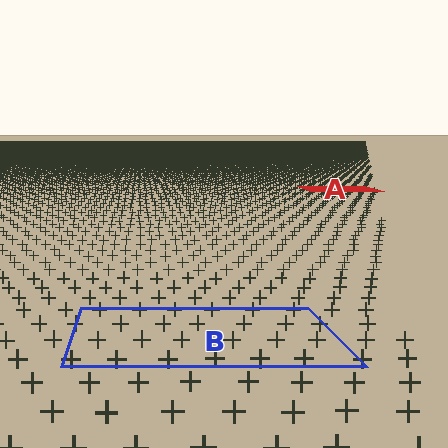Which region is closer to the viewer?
Region B is closer. The texture elements there are larger and more spread out.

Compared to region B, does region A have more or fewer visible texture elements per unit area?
Region A has more texture elements per unit area — they are packed more densely because it is farther away.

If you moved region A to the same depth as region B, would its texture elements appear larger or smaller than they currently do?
They would appear larger. At a closer depth, the same texture elements are projected at a bigger on-screen size.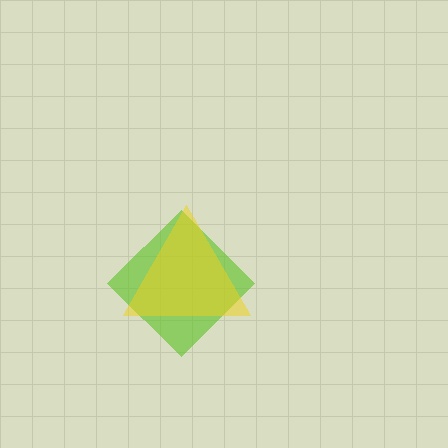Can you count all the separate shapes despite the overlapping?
Yes, there are 2 separate shapes.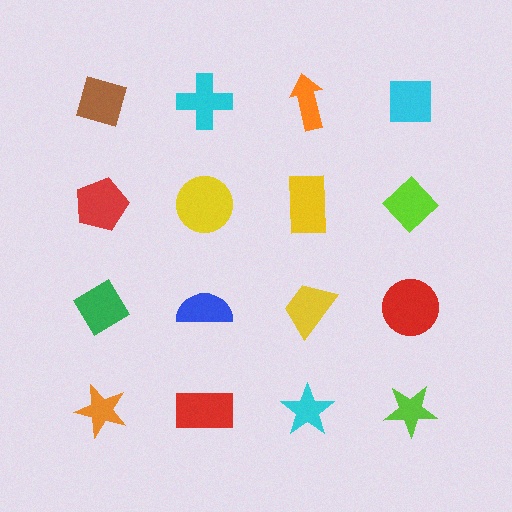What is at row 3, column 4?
A red circle.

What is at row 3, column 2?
A blue semicircle.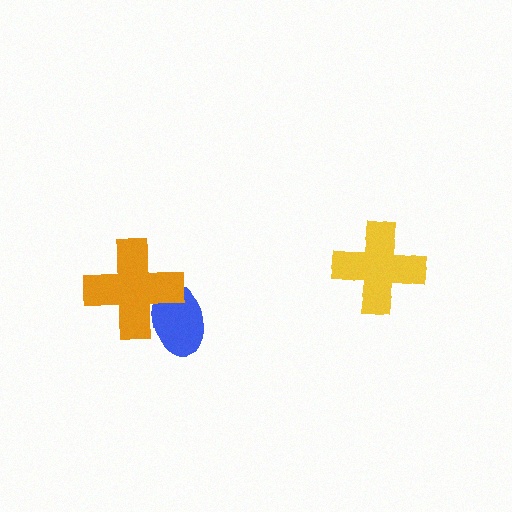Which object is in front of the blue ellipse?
The orange cross is in front of the blue ellipse.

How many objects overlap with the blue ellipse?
1 object overlaps with the blue ellipse.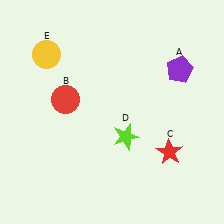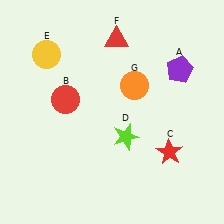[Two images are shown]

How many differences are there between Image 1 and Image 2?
There are 2 differences between the two images.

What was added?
A red triangle (F), an orange circle (G) were added in Image 2.